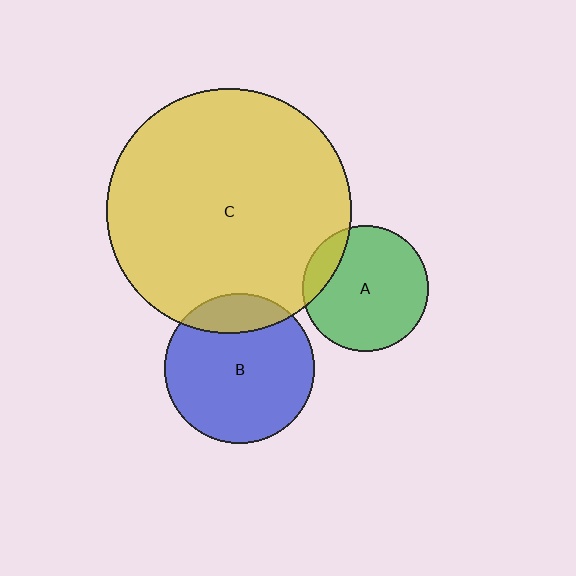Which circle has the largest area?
Circle C (yellow).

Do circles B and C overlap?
Yes.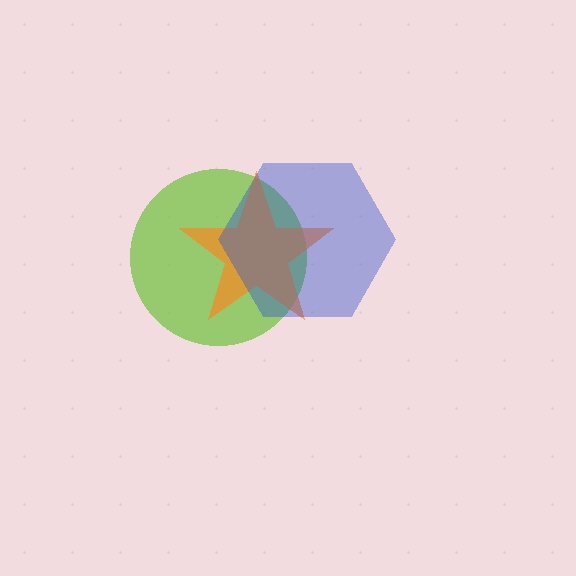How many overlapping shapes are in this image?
There are 3 overlapping shapes in the image.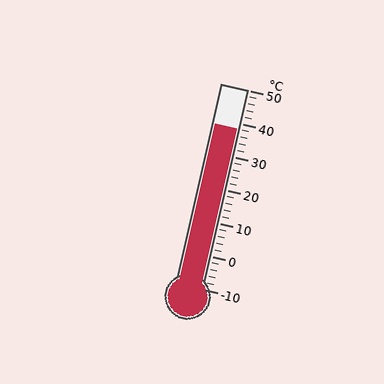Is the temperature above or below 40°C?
The temperature is below 40°C.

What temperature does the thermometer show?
The thermometer shows approximately 38°C.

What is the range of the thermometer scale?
The thermometer scale ranges from -10°C to 50°C.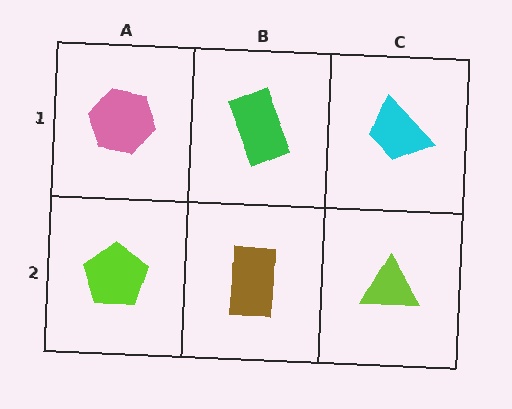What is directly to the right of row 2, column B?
A lime triangle.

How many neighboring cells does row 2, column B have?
3.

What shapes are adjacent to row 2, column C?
A cyan trapezoid (row 1, column C), a brown rectangle (row 2, column B).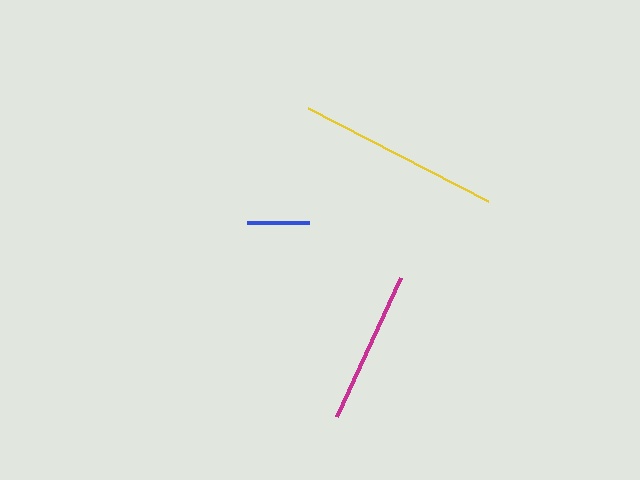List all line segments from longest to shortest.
From longest to shortest: yellow, magenta, blue.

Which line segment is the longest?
The yellow line is the longest at approximately 202 pixels.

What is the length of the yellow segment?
The yellow segment is approximately 202 pixels long.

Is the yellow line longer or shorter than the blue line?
The yellow line is longer than the blue line.